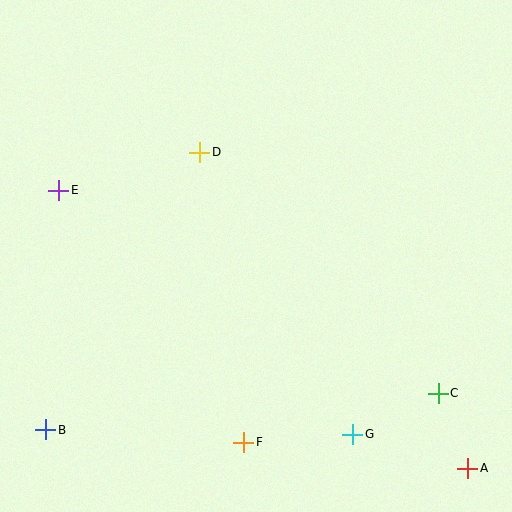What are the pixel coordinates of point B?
Point B is at (46, 430).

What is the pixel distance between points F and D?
The distance between F and D is 293 pixels.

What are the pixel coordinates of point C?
Point C is at (438, 393).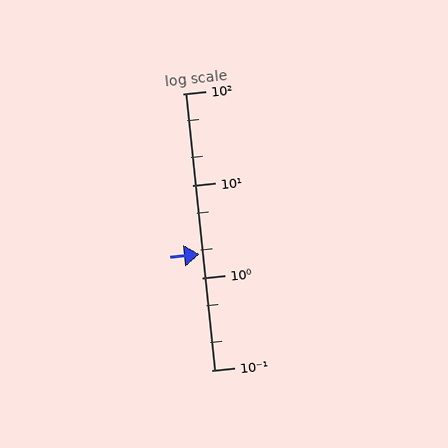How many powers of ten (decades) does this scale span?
The scale spans 3 decades, from 0.1 to 100.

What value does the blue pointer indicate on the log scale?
The pointer indicates approximately 1.8.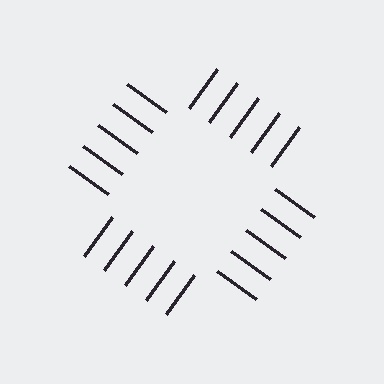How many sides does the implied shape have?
4 sides — the line-ends trace a square.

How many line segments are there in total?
20 — 5 along each of the 4 edges.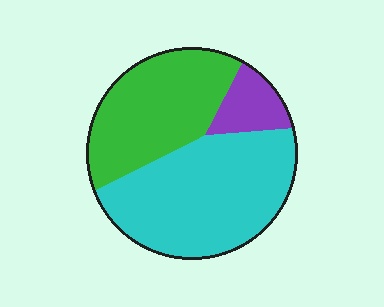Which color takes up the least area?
Purple, at roughly 10%.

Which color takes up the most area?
Cyan, at roughly 50%.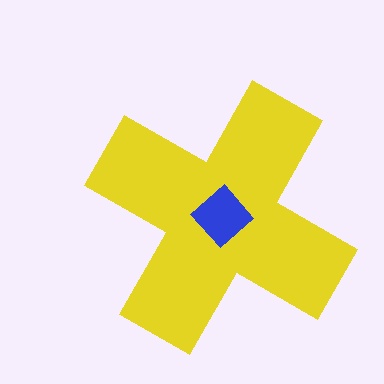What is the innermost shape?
The blue diamond.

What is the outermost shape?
The yellow cross.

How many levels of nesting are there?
2.